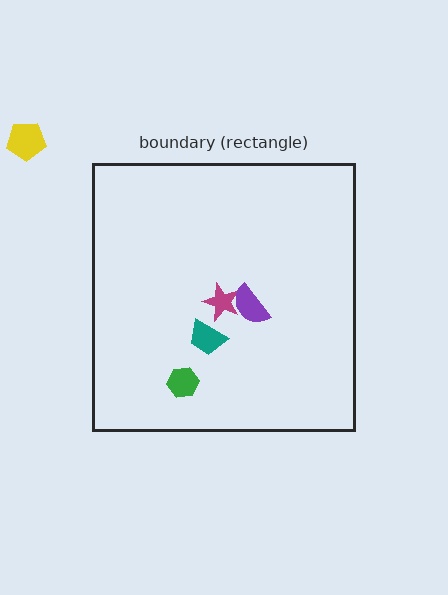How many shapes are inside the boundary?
4 inside, 1 outside.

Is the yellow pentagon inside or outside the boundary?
Outside.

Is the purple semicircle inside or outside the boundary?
Inside.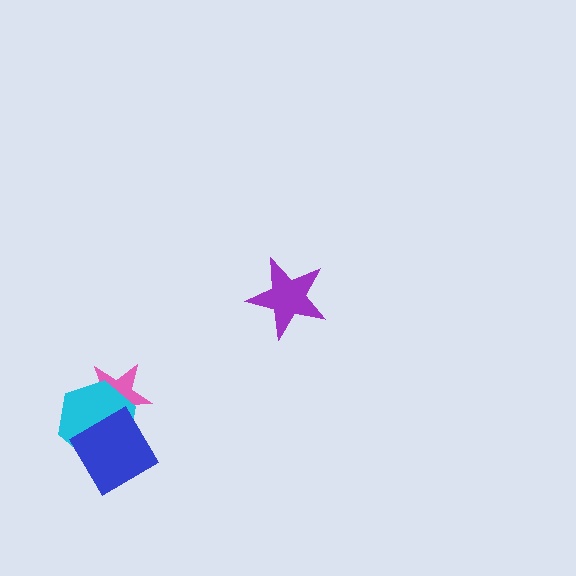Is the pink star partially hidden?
Yes, it is partially covered by another shape.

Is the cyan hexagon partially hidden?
Yes, it is partially covered by another shape.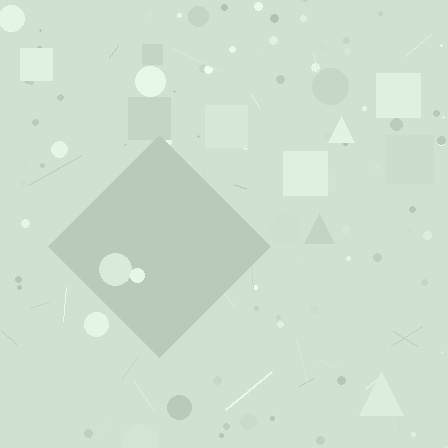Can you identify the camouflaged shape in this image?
The camouflaged shape is a diamond.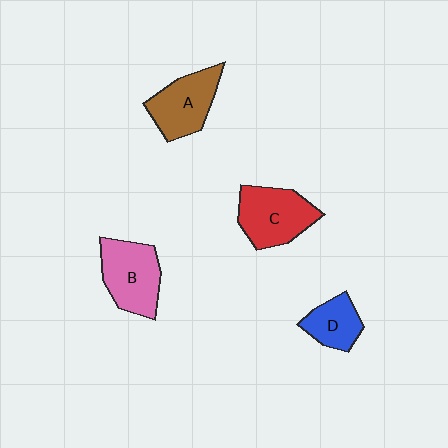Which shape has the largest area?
Shape C (red).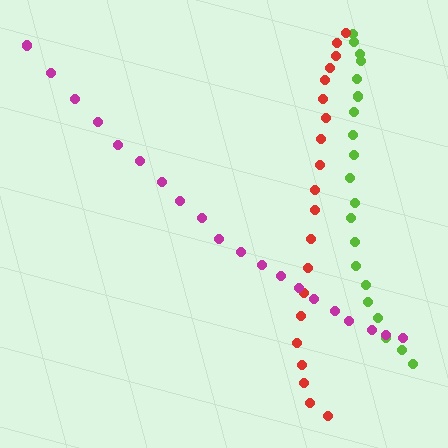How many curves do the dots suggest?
There are 3 distinct paths.